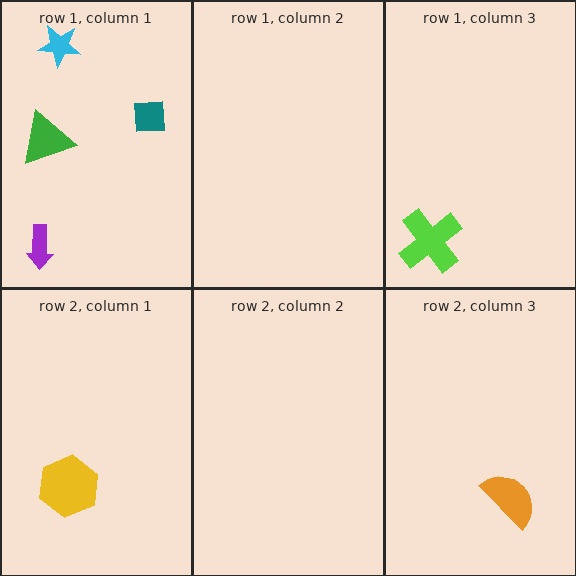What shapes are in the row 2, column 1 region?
The yellow hexagon.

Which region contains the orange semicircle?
The row 2, column 3 region.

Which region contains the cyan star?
The row 1, column 1 region.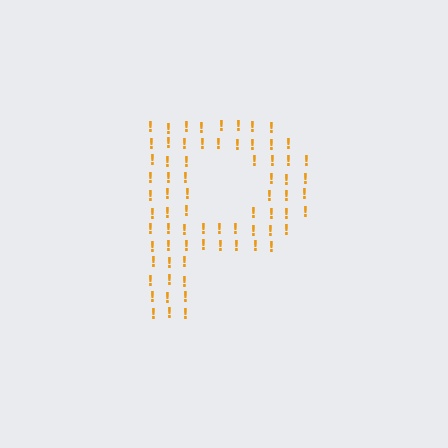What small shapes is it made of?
It is made of small exclamation marks.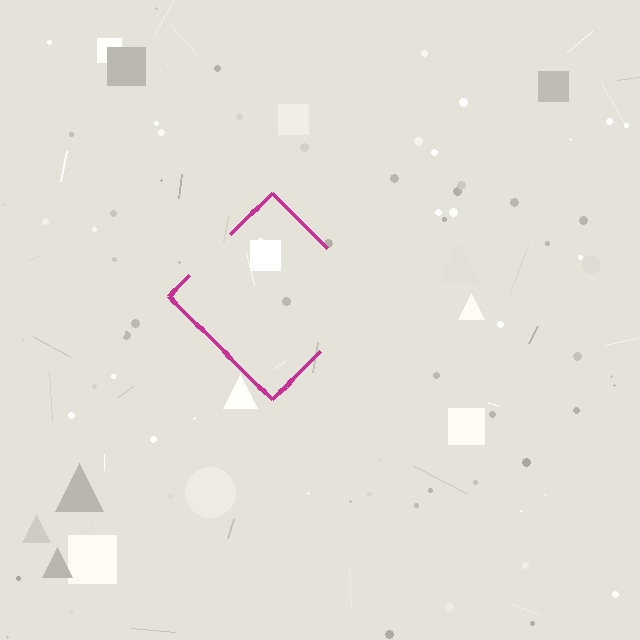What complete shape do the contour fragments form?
The contour fragments form a diamond.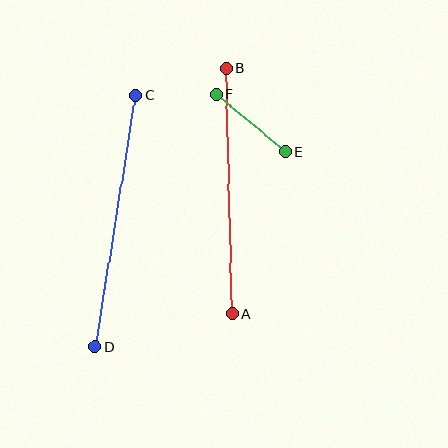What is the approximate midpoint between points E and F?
The midpoint is at approximately (251, 123) pixels.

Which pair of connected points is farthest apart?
Points C and D are farthest apart.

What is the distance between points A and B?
The distance is approximately 246 pixels.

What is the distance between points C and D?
The distance is approximately 255 pixels.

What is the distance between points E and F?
The distance is approximately 90 pixels.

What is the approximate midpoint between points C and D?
The midpoint is at approximately (115, 221) pixels.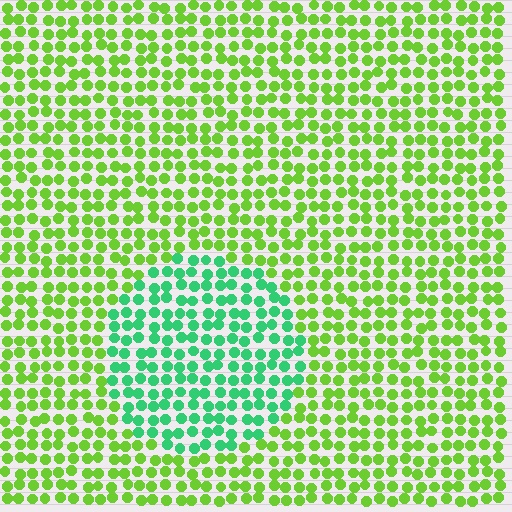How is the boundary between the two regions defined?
The boundary is defined purely by a slight shift in hue (about 48 degrees). Spacing, size, and orientation are identical on both sides.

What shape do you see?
I see a circle.